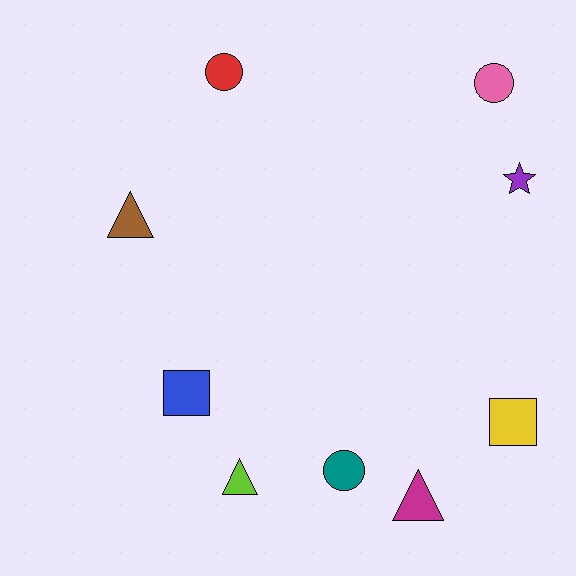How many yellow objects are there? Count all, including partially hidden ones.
There is 1 yellow object.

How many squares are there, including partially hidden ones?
There are 2 squares.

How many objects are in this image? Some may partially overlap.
There are 9 objects.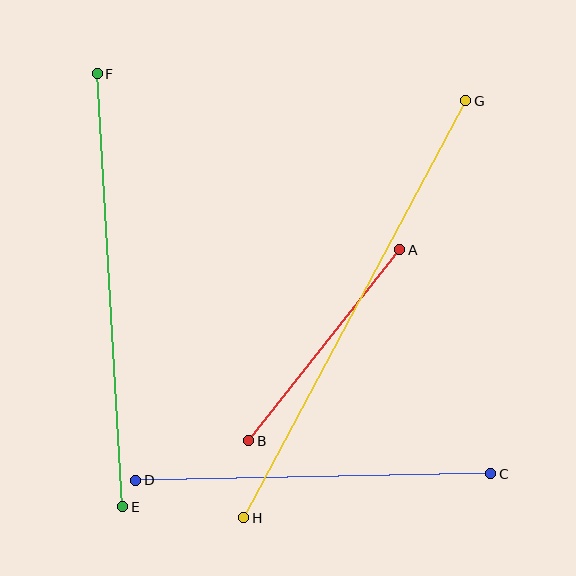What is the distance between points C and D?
The distance is approximately 355 pixels.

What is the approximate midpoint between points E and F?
The midpoint is at approximately (110, 290) pixels.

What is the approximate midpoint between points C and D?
The midpoint is at approximately (313, 477) pixels.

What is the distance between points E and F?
The distance is approximately 434 pixels.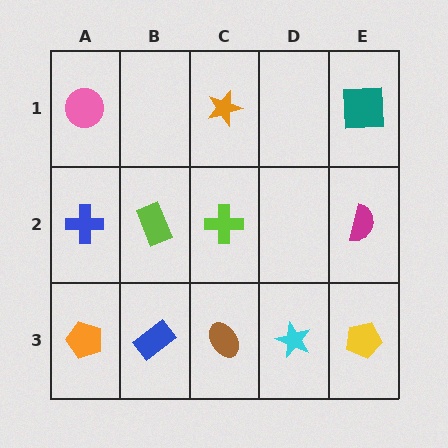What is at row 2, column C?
A lime cross.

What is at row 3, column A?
An orange pentagon.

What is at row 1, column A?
A pink circle.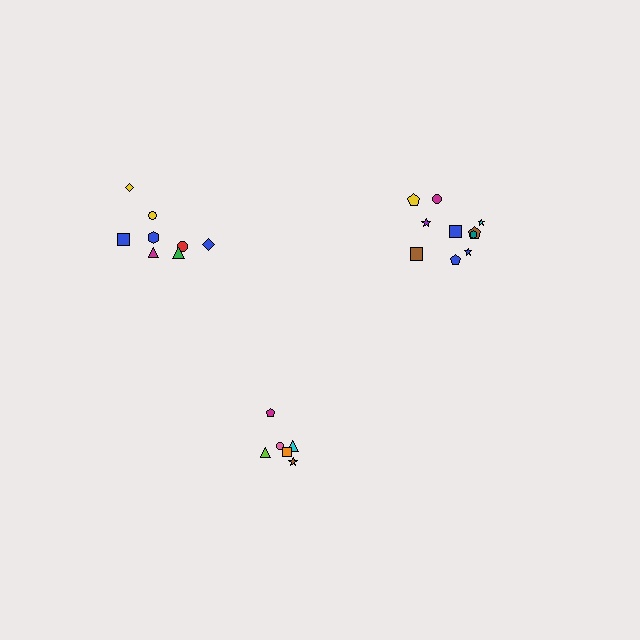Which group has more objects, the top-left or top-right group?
The top-right group.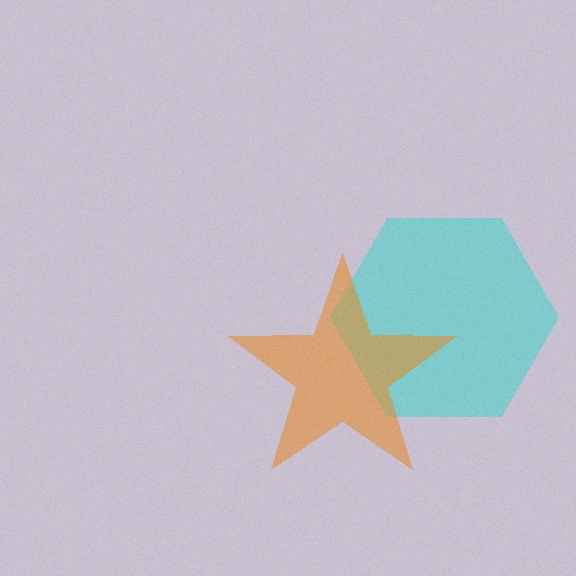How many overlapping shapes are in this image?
There are 2 overlapping shapes in the image.